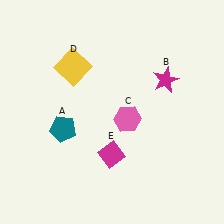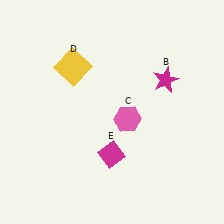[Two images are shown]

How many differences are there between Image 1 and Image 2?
There is 1 difference between the two images.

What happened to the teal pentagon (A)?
The teal pentagon (A) was removed in Image 2. It was in the bottom-left area of Image 1.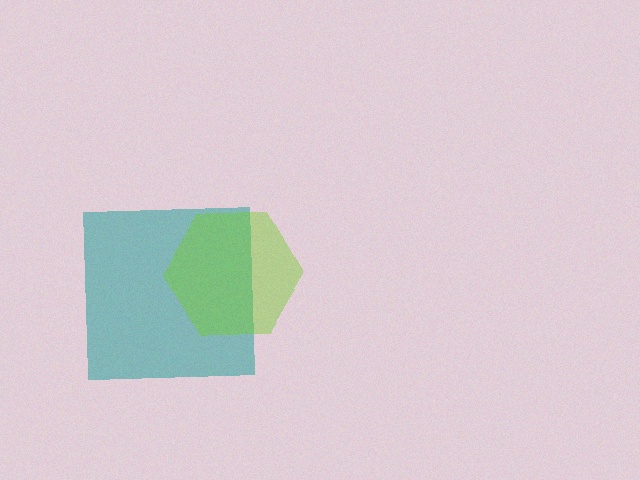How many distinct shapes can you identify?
There are 2 distinct shapes: a teal square, a lime hexagon.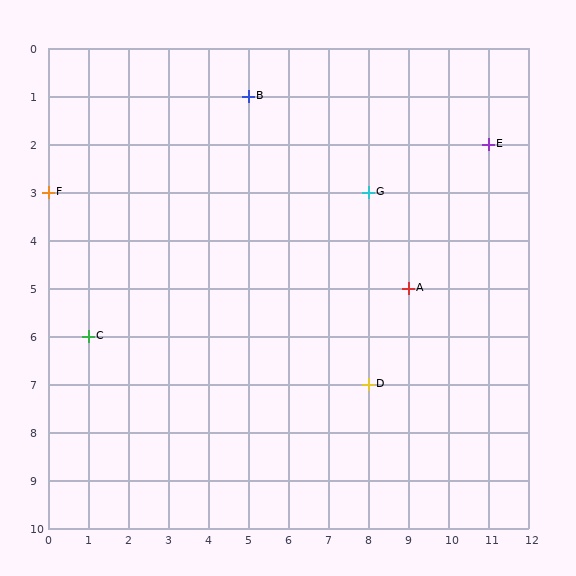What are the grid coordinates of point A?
Point A is at grid coordinates (9, 5).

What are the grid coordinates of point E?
Point E is at grid coordinates (11, 2).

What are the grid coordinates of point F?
Point F is at grid coordinates (0, 3).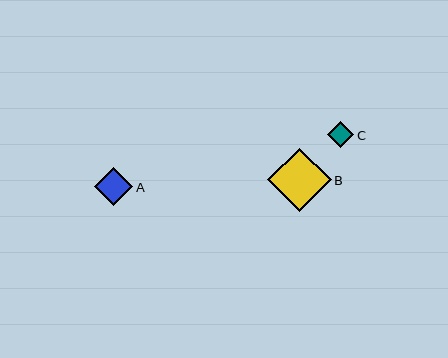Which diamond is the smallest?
Diamond C is the smallest with a size of approximately 26 pixels.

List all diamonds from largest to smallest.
From largest to smallest: B, A, C.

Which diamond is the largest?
Diamond B is the largest with a size of approximately 63 pixels.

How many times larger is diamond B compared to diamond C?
Diamond B is approximately 2.4 times the size of diamond C.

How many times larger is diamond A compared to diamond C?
Diamond A is approximately 1.5 times the size of diamond C.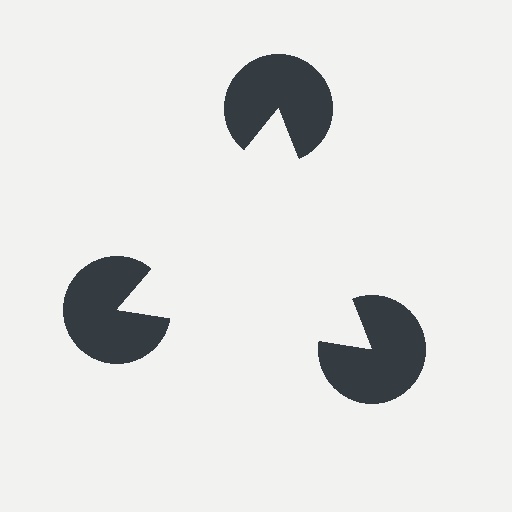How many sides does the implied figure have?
3 sides.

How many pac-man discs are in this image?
There are 3 — one at each vertex of the illusory triangle.